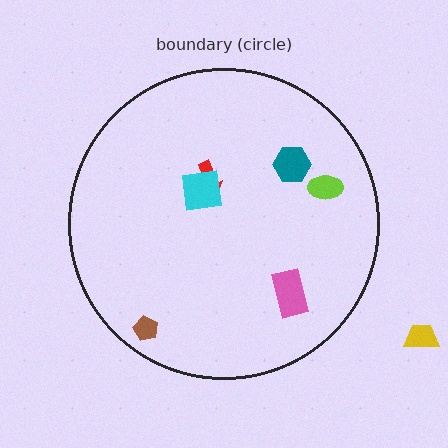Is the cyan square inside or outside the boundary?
Inside.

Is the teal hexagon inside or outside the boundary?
Inside.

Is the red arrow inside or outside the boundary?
Inside.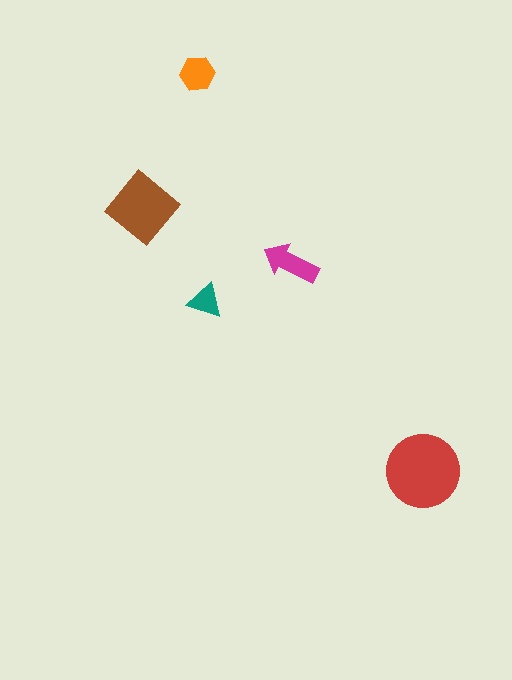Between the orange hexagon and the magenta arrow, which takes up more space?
The magenta arrow.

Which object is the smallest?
The teal triangle.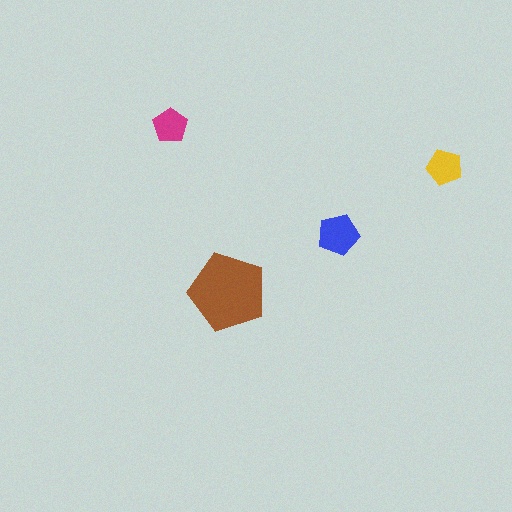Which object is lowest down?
The brown pentagon is bottommost.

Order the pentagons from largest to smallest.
the brown one, the blue one, the yellow one, the magenta one.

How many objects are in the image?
There are 4 objects in the image.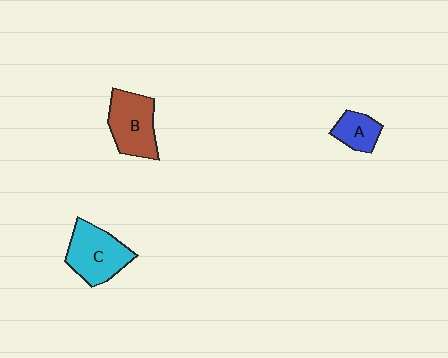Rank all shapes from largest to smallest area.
From largest to smallest: C (cyan), B (brown), A (blue).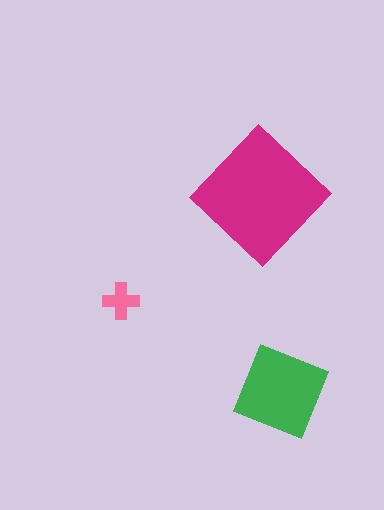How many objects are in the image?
There are 3 objects in the image.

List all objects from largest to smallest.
The magenta diamond, the green diamond, the pink cross.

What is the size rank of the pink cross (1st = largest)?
3rd.